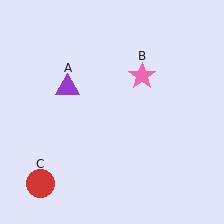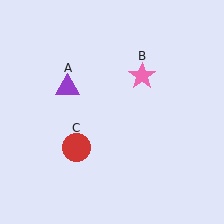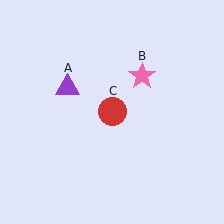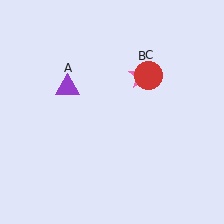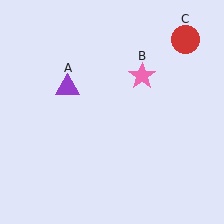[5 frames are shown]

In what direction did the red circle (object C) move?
The red circle (object C) moved up and to the right.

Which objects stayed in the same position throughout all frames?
Purple triangle (object A) and pink star (object B) remained stationary.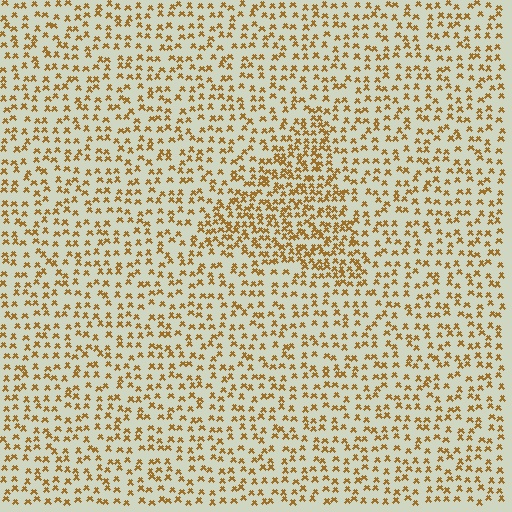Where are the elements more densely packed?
The elements are more densely packed inside the triangle boundary.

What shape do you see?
I see a triangle.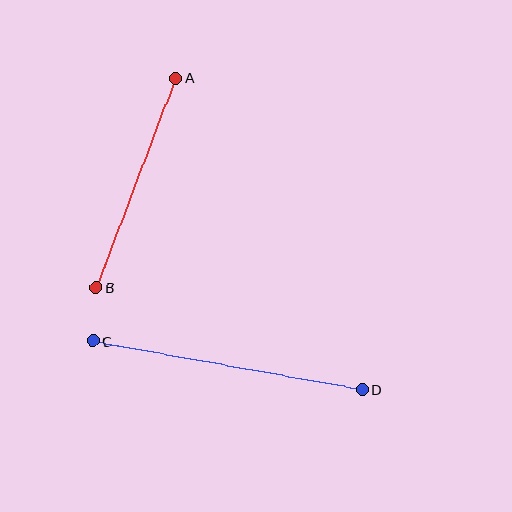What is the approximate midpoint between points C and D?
The midpoint is at approximately (227, 365) pixels.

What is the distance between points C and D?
The distance is approximately 274 pixels.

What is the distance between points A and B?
The distance is approximately 224 pixels.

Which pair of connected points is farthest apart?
Points C and D are farthest apart.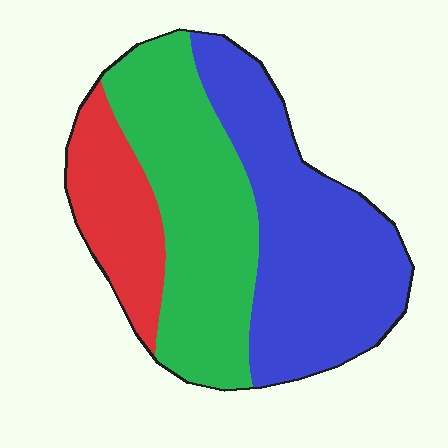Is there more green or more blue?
Blue.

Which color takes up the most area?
Blue, at roughly 45%.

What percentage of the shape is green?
Green takes up between a quarter and a half of the shape.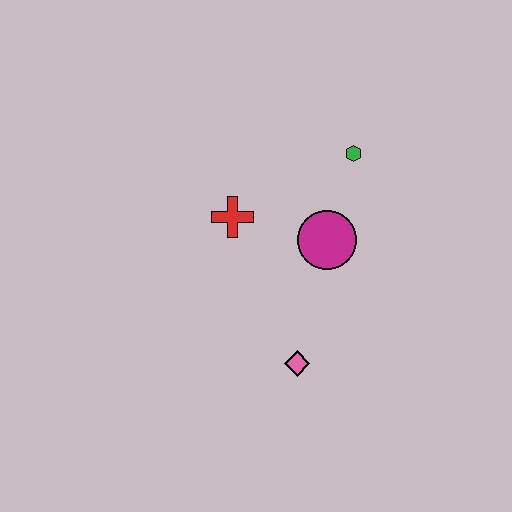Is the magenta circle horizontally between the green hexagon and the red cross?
Yes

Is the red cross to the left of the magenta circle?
Yes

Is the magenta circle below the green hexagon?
Yes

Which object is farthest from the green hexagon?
The pink diamond is farthest from the green hexagon.